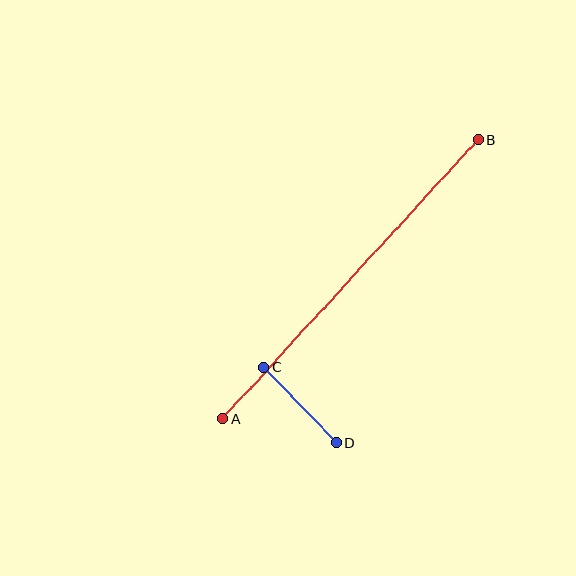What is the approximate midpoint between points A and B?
The midpoint is at approximately (351, 279) pixels.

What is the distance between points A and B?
The distance is approximately 378 pixels.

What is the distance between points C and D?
The distance is approximately 104 pixels.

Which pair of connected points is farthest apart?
Points A and B are farthest apart.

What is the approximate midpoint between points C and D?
The midpoint is at approximately (300, 404) pixels.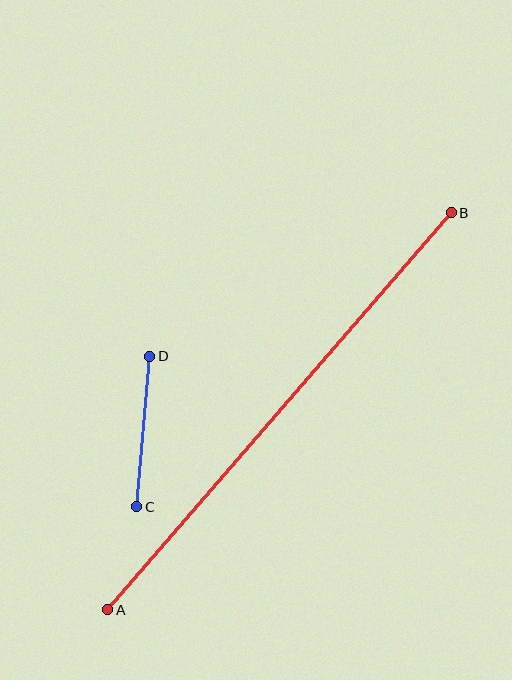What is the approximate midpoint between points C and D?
The midpoint is at approximately (143, 431) pixels.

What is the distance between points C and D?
The distance is approximately 151 pixels.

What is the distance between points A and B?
The distance is approximately 525 pixels.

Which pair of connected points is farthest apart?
Points A and B are farthest apart.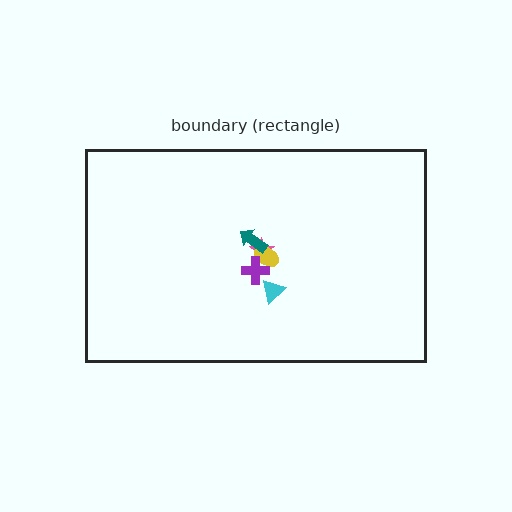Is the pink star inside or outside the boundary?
Inside.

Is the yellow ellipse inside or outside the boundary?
Inside.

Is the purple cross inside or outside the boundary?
Inside.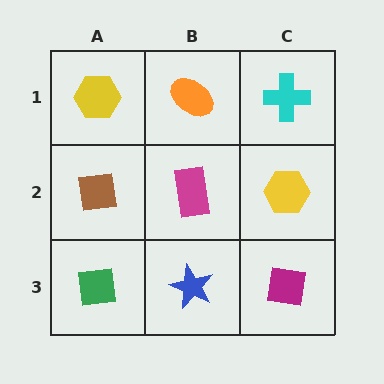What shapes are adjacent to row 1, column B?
A magenta rectangle (row 2, column B), a yellow hexagon (row 1, column A), a cyan cross (row 1, column C).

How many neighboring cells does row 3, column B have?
3.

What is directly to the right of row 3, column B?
A magenta square.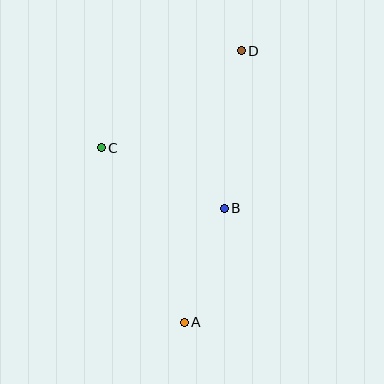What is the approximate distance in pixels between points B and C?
The distance between B and C is approximately 137 pixels.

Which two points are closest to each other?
Points A and B are closest to each other.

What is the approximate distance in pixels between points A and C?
The distance between A and C is approximately 193 pixels.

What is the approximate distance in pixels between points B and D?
The distance between B and D is approximately 158 pixels.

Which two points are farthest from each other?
Points A and D are farthest from each other.